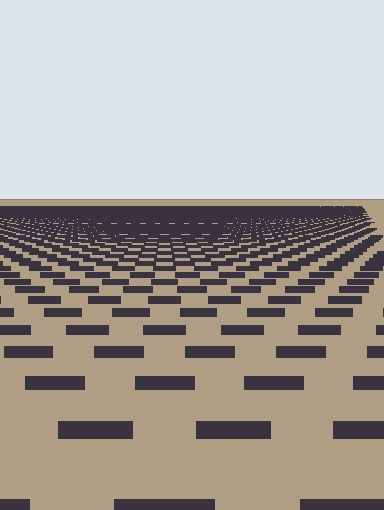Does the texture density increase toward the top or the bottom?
Density increases toward the top.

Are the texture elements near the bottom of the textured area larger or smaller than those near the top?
Larger. Near the bottom, elements are closer to the viewer and appear at a bigger on-screen size.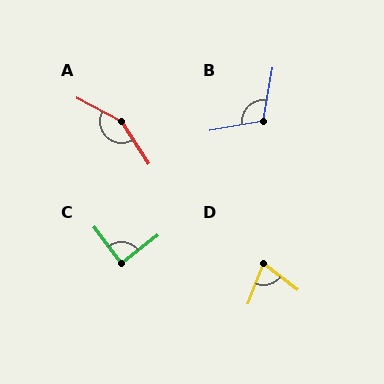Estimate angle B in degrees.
Approximately 110 degrees.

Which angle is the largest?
A, at approximately 151 degrees.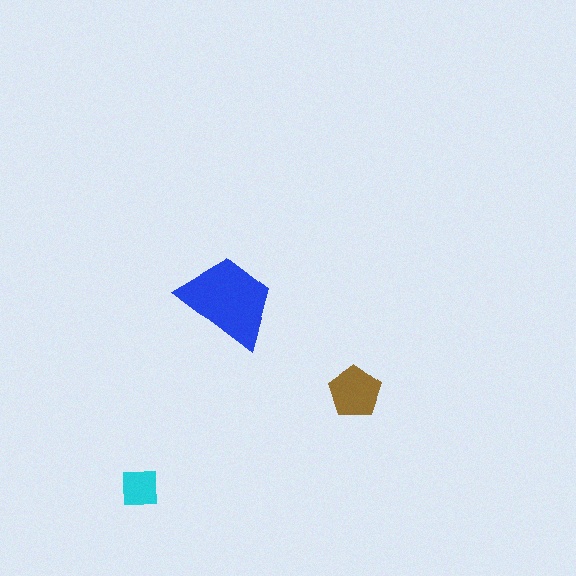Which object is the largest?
The blue trapezoid.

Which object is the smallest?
The cyan square.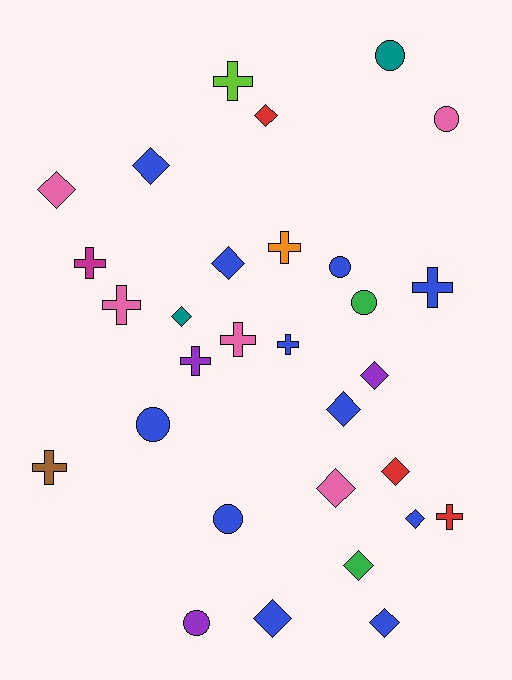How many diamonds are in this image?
There are 13 diamonds.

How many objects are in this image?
There are 30 objects.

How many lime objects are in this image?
There is 1 lime object.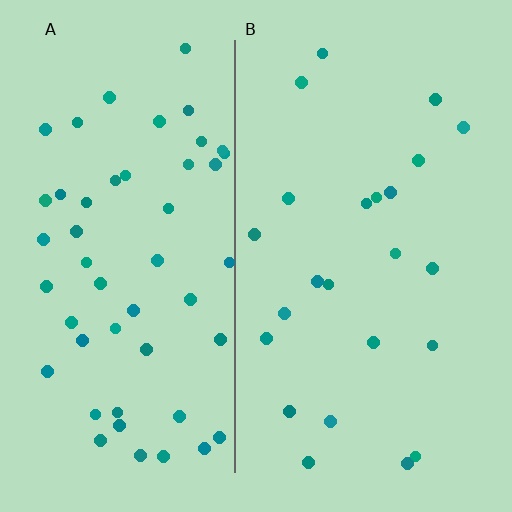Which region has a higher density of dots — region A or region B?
A (the left).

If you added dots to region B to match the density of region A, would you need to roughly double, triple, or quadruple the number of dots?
Approximately double.